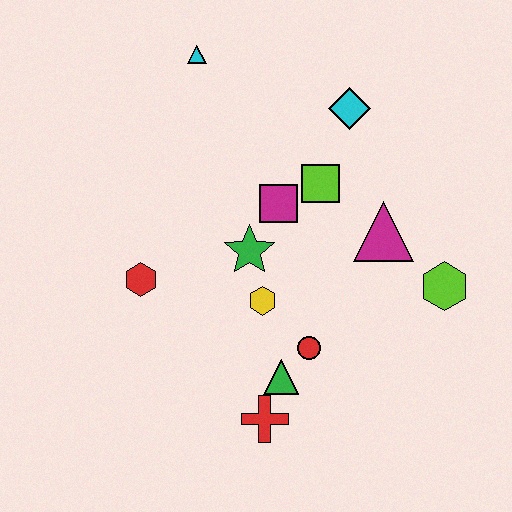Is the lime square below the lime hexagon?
No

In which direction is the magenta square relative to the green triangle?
The magenta square is above the green triangle.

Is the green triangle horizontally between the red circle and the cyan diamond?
No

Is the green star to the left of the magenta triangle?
Yes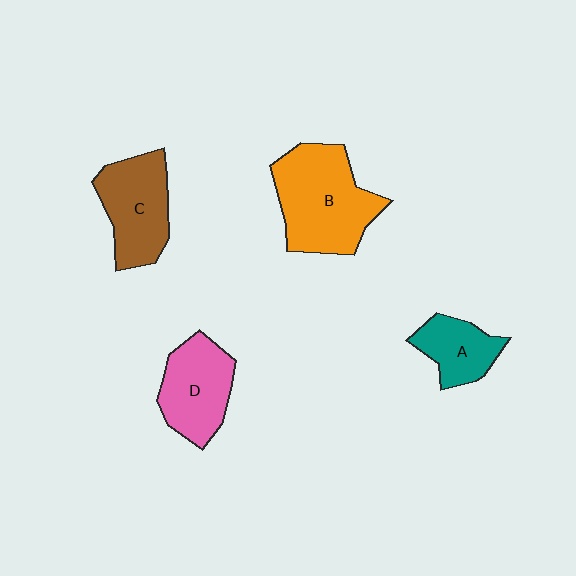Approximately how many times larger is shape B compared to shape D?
Approximately 1.4 times.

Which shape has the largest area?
Shape B (orange).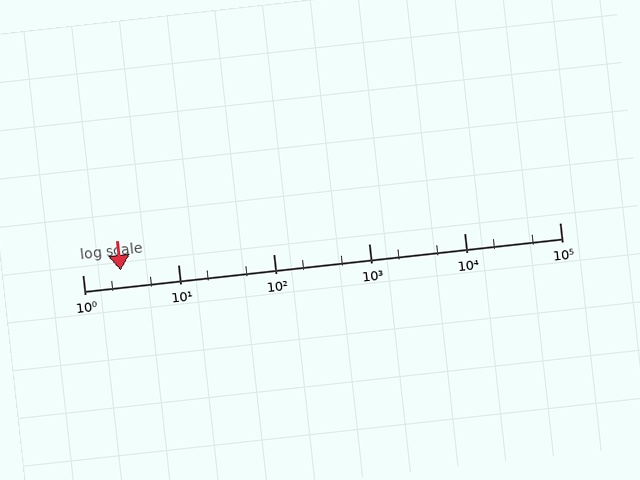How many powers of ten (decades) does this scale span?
The scale spans 5 decades, from 1 to 100000.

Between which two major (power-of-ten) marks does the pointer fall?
The pointer is between 1 and 10.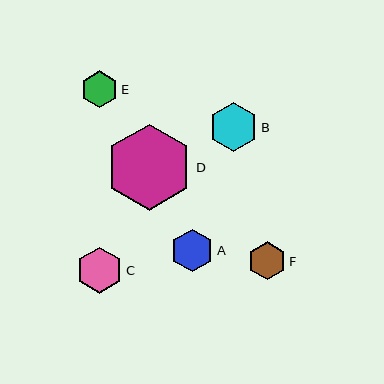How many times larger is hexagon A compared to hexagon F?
Hexagon A is approximately 1.1 times the size of hexagon F.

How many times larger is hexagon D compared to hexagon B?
Hexagon D is approximately 1.8 times the size of hexagon B.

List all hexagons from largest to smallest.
From largest to smallest: D, B, C, A, F, E.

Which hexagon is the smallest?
Hexagon E is the smallest with a size of approximately 37 pixels.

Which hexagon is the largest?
Hexagon D is the largest with a size of approximately 87 pixels.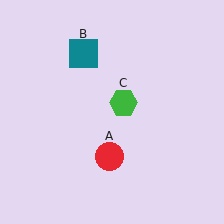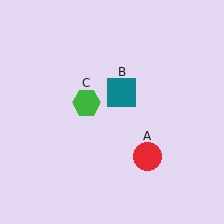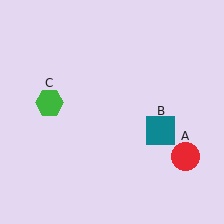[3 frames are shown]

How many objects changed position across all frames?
3 objects changed position: red circle (object A), teal square (object B), green hexagon (object C).